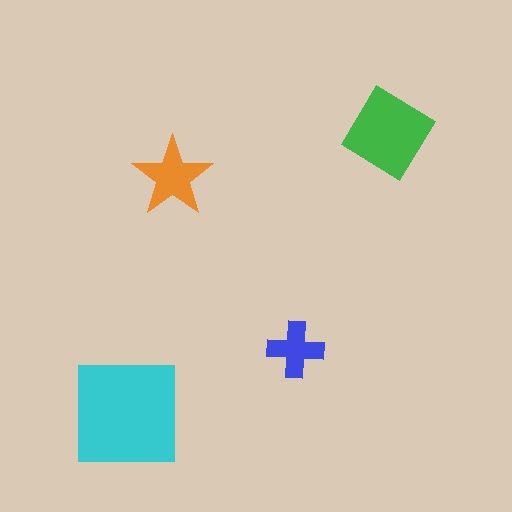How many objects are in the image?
There are 4 objects in the image.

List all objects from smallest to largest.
The blue cross, the orange star, the green diamond, the cyan square.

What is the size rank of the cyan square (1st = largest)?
1st.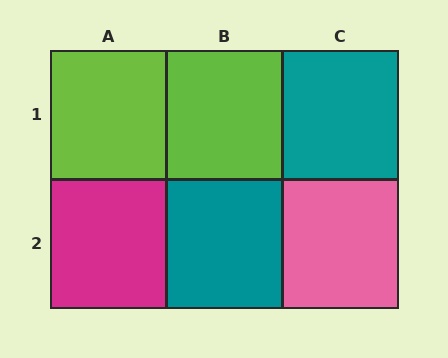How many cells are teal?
2 cells are teal.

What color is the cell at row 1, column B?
Lime.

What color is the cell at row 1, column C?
Teal.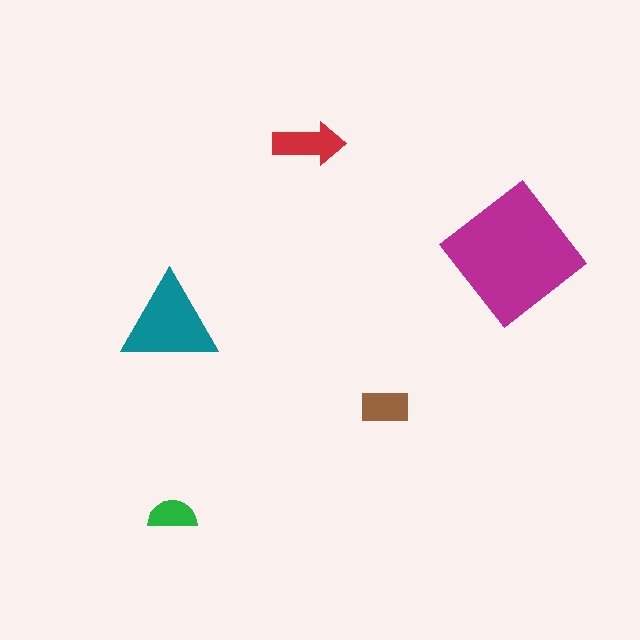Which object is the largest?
The magenta diamond.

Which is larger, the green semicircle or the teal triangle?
The teal triangle.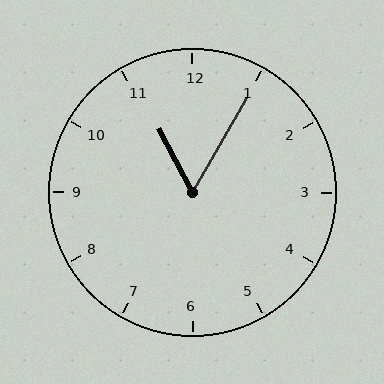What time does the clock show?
11:05.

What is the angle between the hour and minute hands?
Approximately 58 degrees.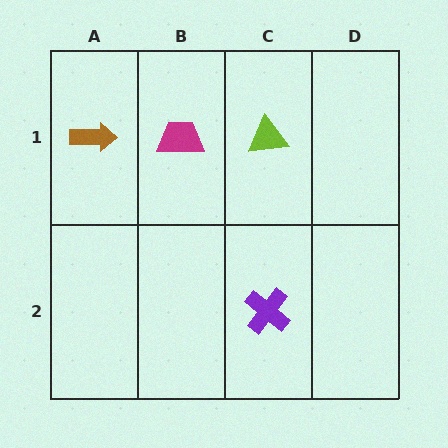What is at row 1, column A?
A brown arrow.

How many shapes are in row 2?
1 shape.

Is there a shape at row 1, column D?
No, that cell is empty.